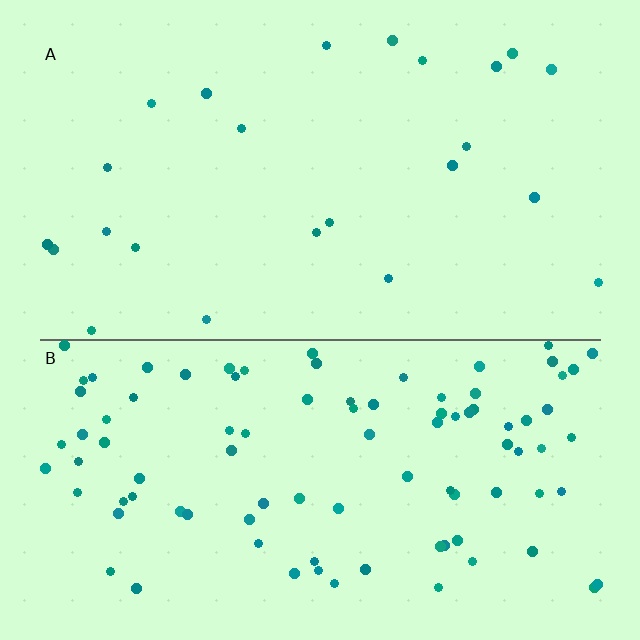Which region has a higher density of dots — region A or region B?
B (the bottom).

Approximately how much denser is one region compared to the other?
Approximately 4.0× — region B over region A.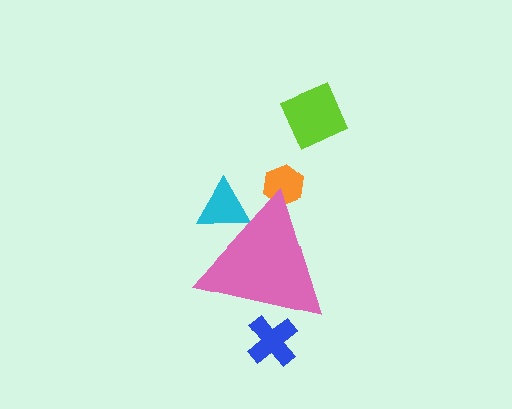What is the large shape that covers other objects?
A pink triangle.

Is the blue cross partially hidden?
Yes, the blue cross is partially hidden behind the pink triangle.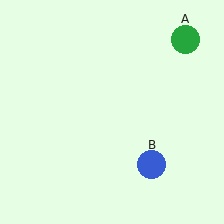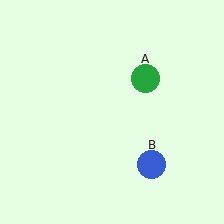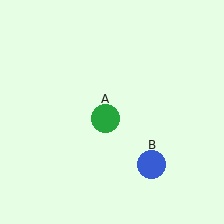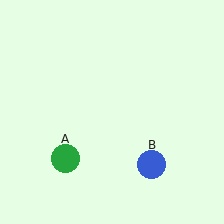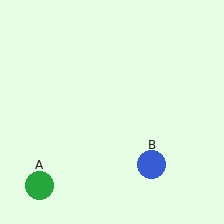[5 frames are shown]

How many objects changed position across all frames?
1 object changed position: green circle (object A).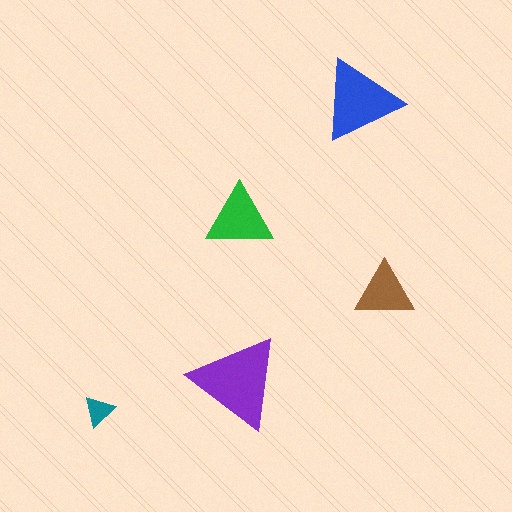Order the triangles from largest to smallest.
the purple one, the blue one, the green one, the brown one, the teal one.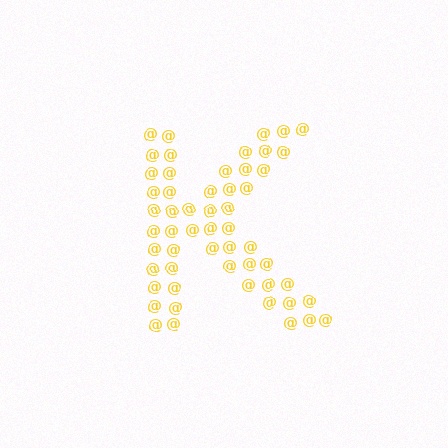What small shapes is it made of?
It is made of small at signs.